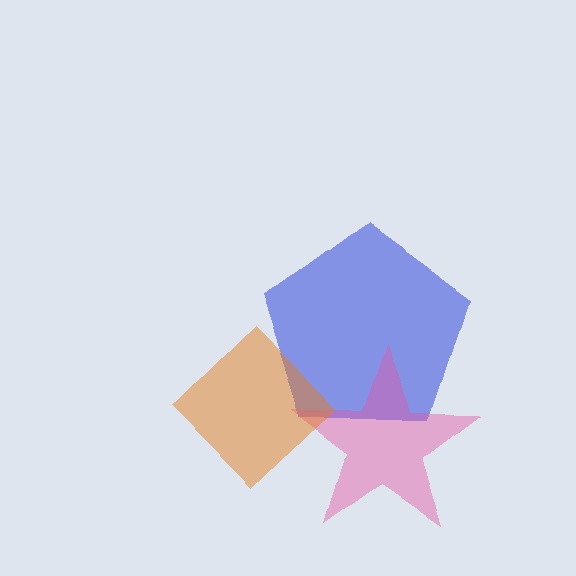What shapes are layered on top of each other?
The layered shapes are: a blue pentagon, a pink star, an orange diamond.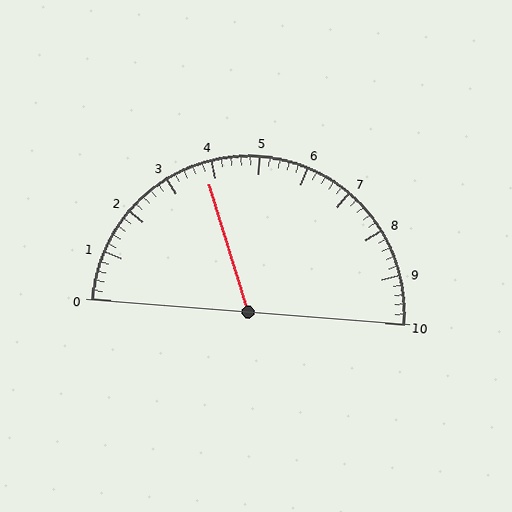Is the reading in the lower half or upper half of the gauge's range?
The reading is in the lower half of the range (0 to 10).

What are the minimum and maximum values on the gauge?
The gauge ranges from 0 to 10.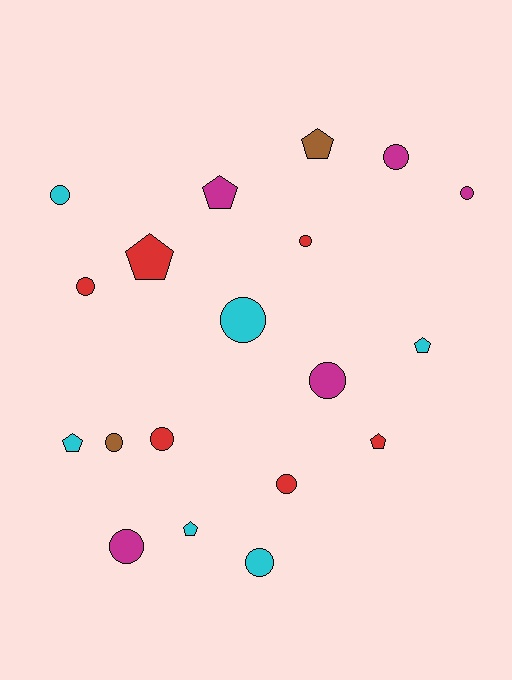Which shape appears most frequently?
Circle, with 12 objects.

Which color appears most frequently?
Cyan, with 6 objects.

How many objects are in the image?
There are 19 objects.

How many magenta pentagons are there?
There is 1 magenta pentagon.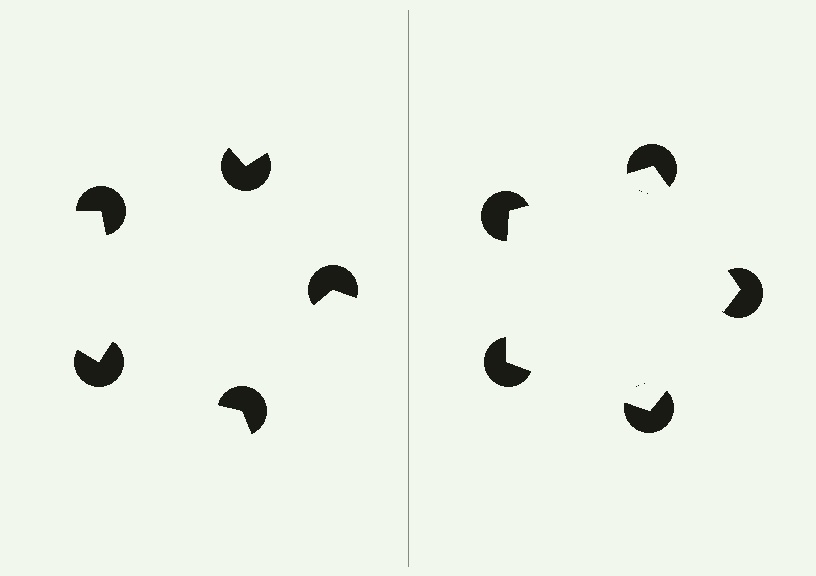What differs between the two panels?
The pac-man discs are positioned identically on both sides; only the wedge orientations differ. On the right they align to a pentagon; on the left they are misaligned.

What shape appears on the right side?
An illusory pentagon.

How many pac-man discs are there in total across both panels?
10 — 5 on each side.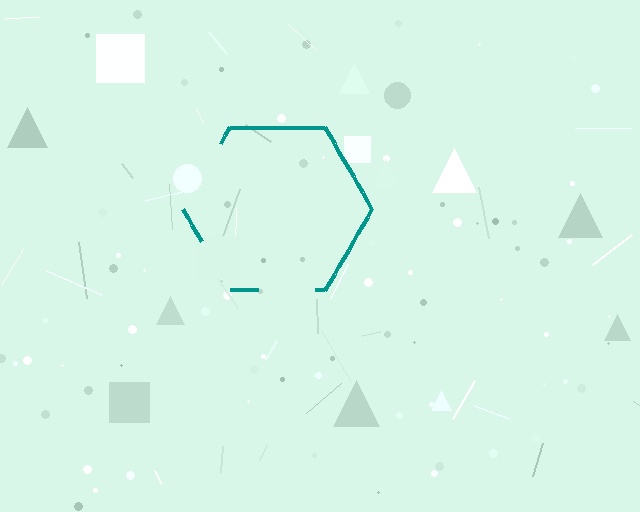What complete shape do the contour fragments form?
The contour fragments form a hexagon.